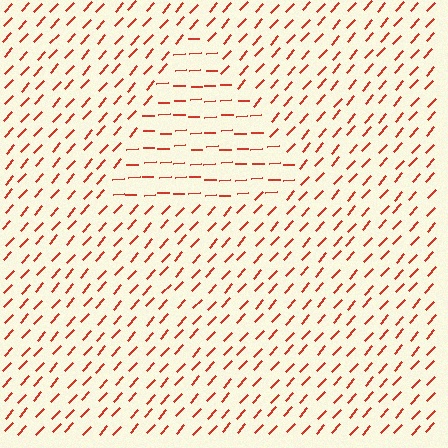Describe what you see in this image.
The image is filled with small red line segments. A triangle region in the image has lines oriented differently from the surrounding lines, creating a visible texture boundary.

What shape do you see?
I see a triangle.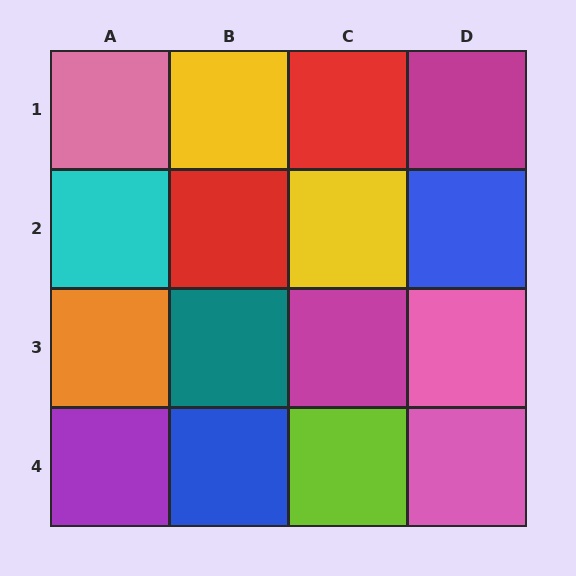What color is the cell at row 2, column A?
Cyan.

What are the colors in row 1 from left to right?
Pink, yellow, red, magenta.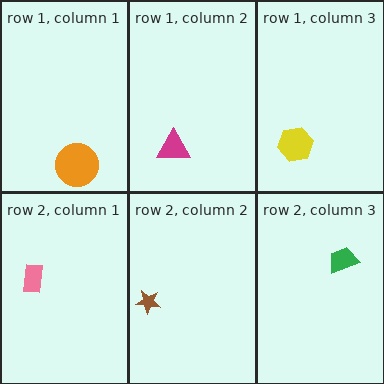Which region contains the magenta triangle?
The row 1, column 2 region.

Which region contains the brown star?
The row 2, column 2 region.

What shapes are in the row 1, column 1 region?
The orange circle.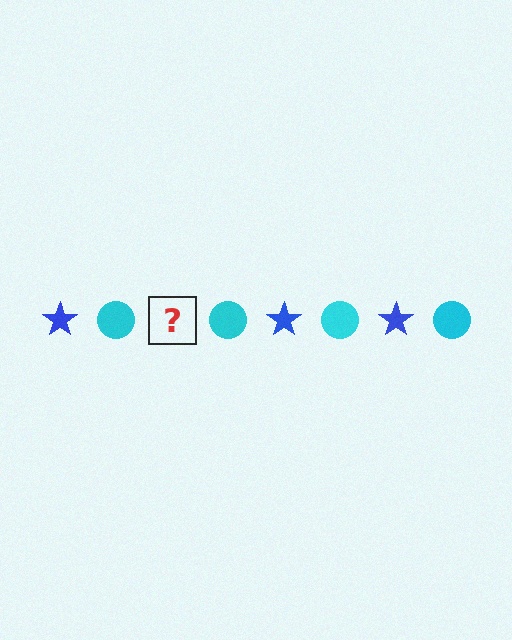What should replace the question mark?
The question mark should be replaced with a blue star.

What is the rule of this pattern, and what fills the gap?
The rule is that the pattern alternates between blue star and cyan circle. The gap should be filled with a blue star.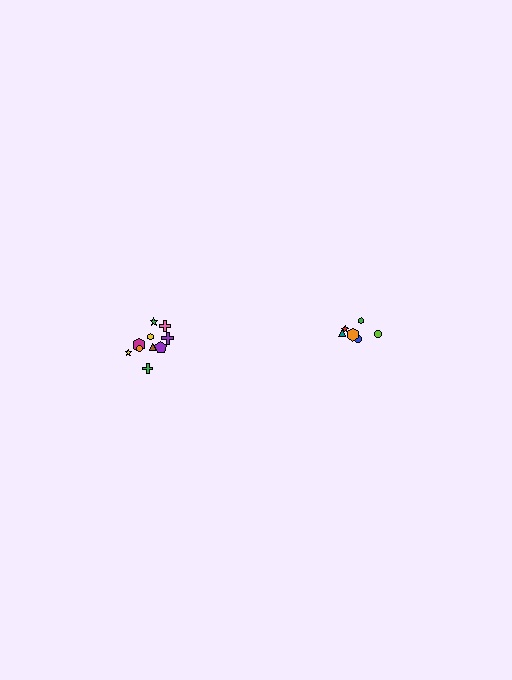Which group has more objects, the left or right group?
The left group.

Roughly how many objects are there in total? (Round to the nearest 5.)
Roughly 15 objects in total.